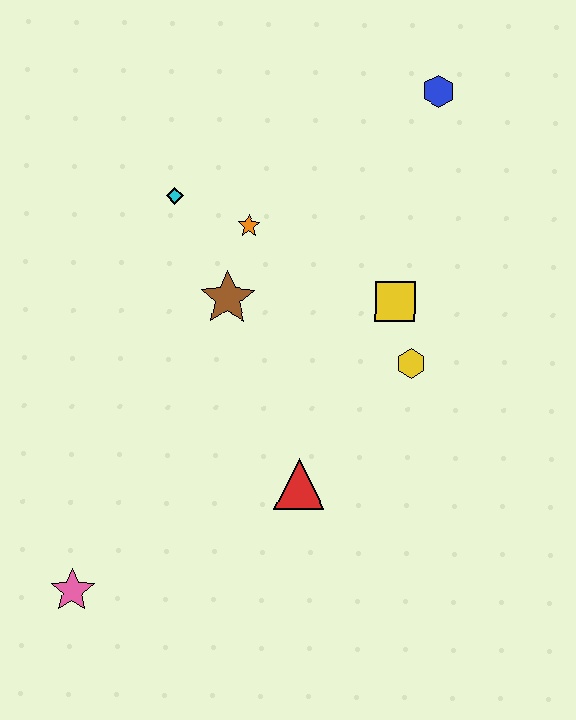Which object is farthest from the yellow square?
The pink star is farthest from the yellow square.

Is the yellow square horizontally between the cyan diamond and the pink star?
No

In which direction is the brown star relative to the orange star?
The brown star is below the orange star.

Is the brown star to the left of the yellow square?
Yes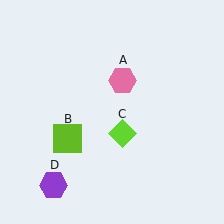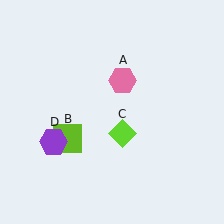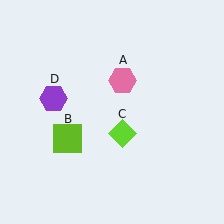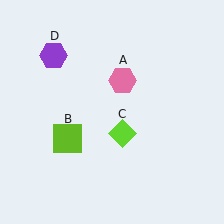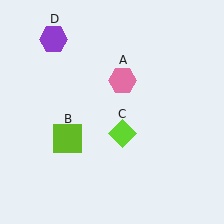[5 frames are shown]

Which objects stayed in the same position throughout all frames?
Pink hexagon (object A) and lime square (object B) and lime diamond (object C) remained stationary.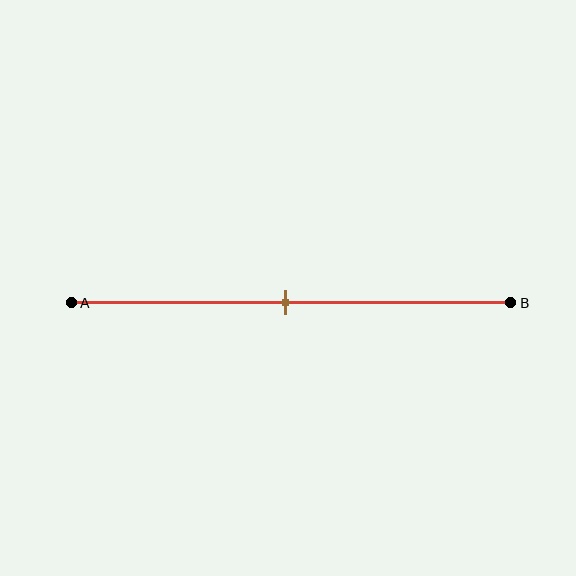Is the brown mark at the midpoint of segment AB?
Yes, the mark is approximately at the midpoint.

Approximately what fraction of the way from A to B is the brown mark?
The brown mark is approximately 50% of the way from A to B.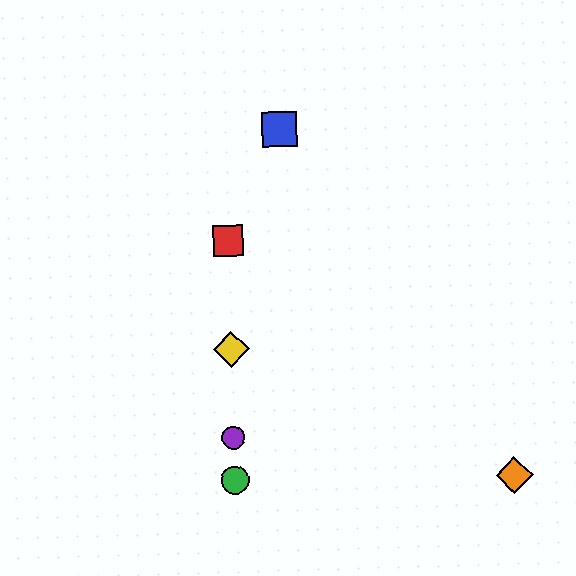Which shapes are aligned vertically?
The red square, the green circle, the yellow diamond, the purple circle are aligned vertically.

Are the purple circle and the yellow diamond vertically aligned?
Yes, both are at x≈234.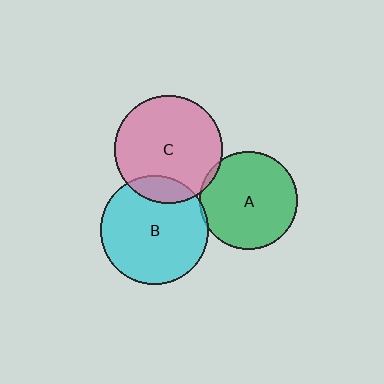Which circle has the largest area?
Circle B (cyan).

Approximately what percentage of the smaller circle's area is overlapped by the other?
Approximately 5%.